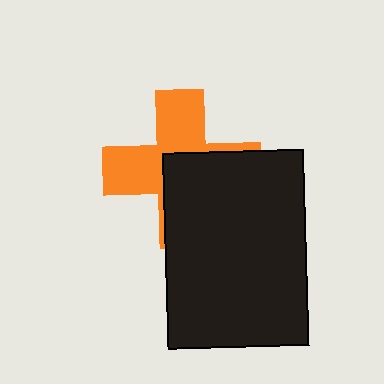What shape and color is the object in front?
The object in front is a black rectangle.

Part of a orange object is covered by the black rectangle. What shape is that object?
It is a cross.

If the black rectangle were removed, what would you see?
You would see the complete orange cross.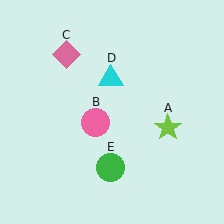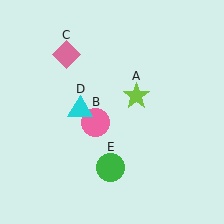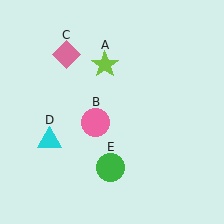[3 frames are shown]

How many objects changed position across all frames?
2 objects changed position: lime star (object A), cyan triangle (object D).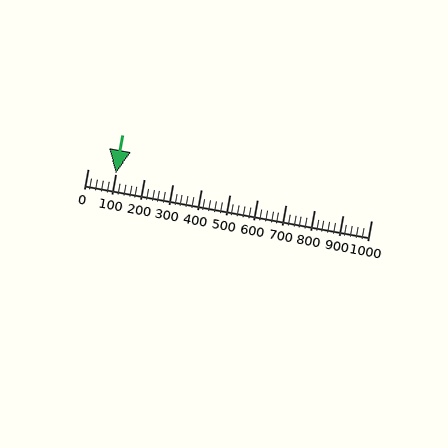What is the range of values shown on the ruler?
The ruler shows values from 0 to 1000.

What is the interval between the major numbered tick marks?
The major tick marks are spaced 100 units apart.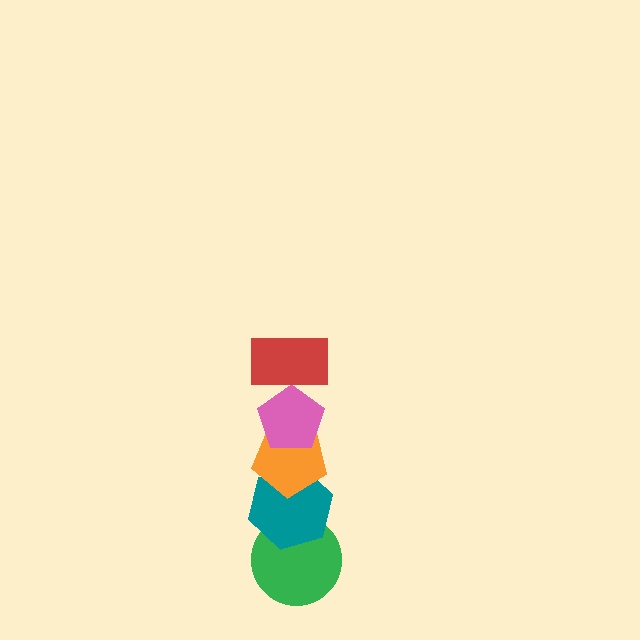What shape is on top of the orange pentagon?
The pink pentagon is on top of the orange pentagon.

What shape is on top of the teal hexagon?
The orange pentagon is on top of the teal hexagon.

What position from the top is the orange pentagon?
The orange pentagon is 3rd from the top.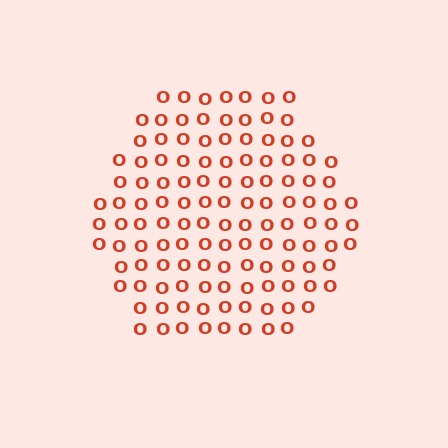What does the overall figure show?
The overall figure shows a hexagon.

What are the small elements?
The small elements are letter O's.